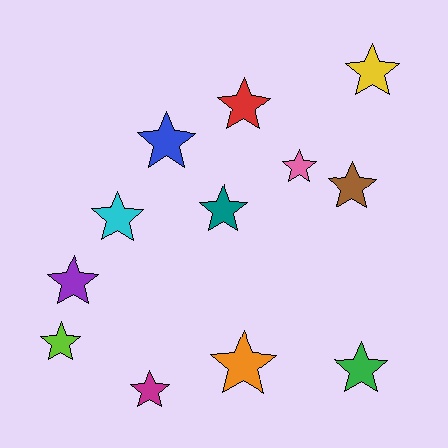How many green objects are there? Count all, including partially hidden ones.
There is 1 green object.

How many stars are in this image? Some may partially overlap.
There are 12 stars.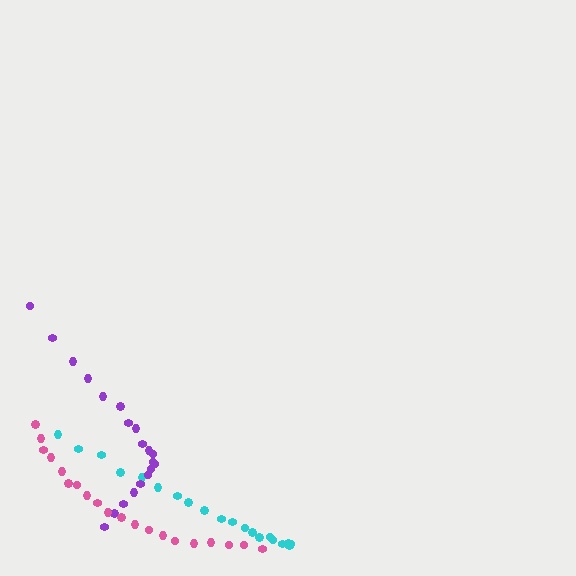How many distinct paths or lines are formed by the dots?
There are 3 distinct paths.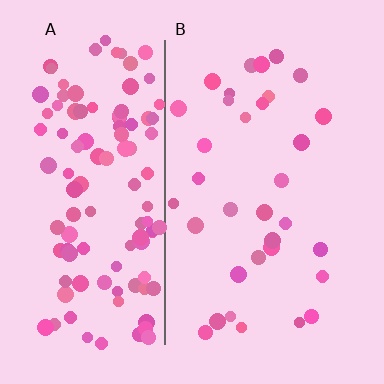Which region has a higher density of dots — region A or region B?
A (the left).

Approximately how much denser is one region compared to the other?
Approximately 3.5× — region A over region B.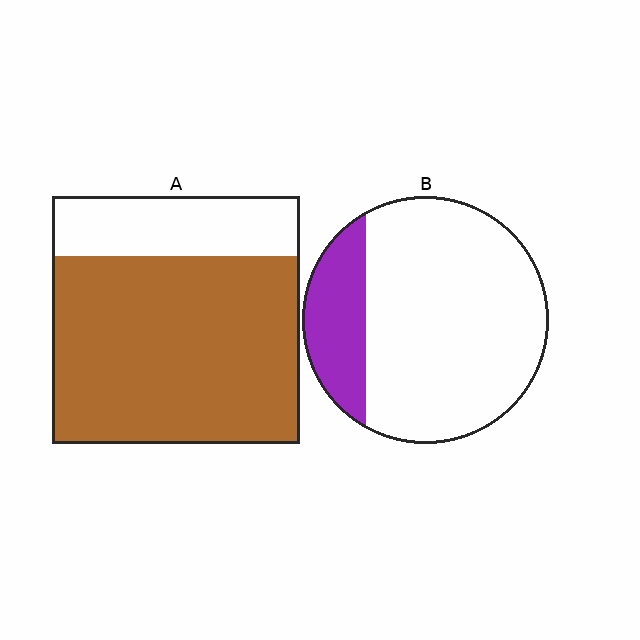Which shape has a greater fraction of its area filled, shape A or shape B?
Shape A.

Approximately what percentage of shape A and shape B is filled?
A is approximately 75% and B is approximately 20%.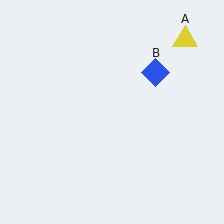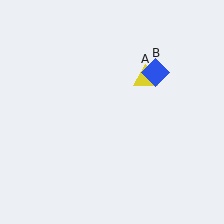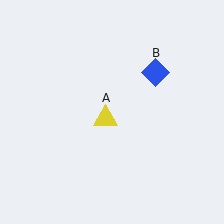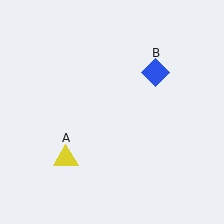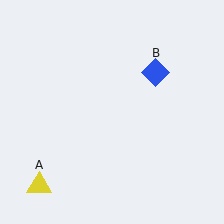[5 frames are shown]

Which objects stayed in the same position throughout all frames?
Blue diamond (object B) remained stationary.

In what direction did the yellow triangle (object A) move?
The yellow triangle (object A) moved down and to the left.